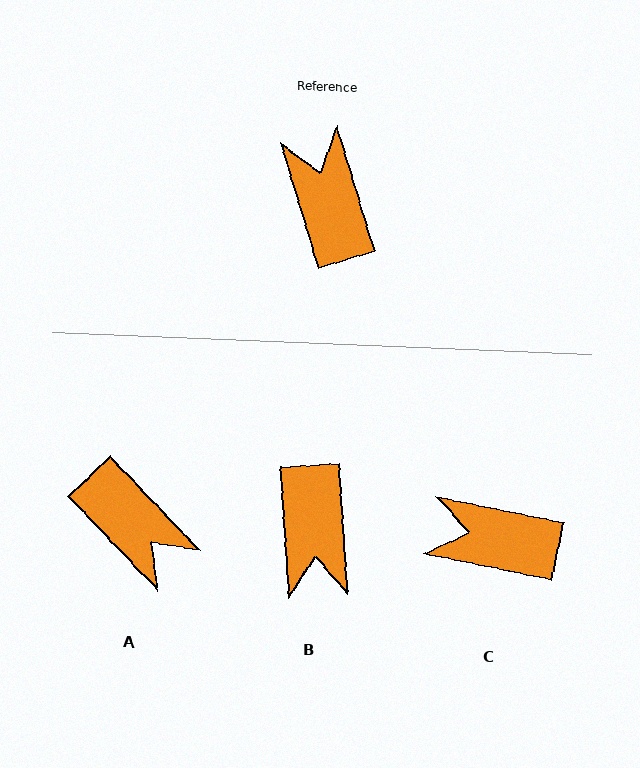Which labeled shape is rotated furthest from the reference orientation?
B, about 167 degrees away.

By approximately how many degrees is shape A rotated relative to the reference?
Approximately 153 degrees clockwise.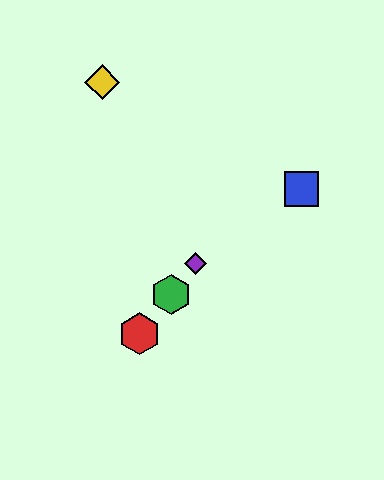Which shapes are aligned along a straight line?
The red hexagon, the green hexagon, the purple diamond are aligned along a straight line.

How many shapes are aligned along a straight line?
3 shapes (the red hexagon, the green hexagon, the purple diamond) are aligned along a straight line.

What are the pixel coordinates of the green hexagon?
The green hexagon is at (171, 294).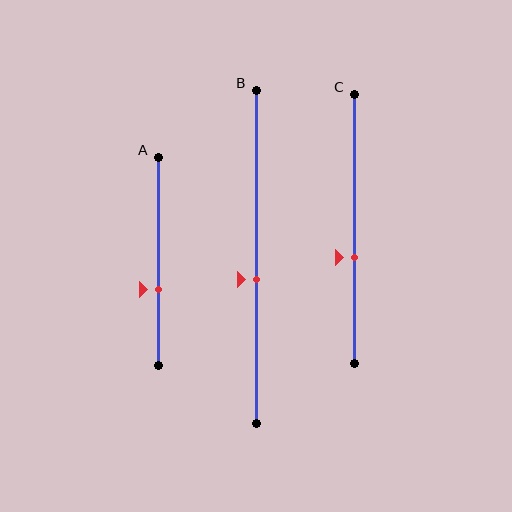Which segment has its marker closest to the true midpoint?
Segment B has its marker closest to the true midpoint.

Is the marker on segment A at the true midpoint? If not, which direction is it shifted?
No, the marker on segment A is shifted downward by about 13% of the segment length.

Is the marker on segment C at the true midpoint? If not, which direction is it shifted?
No, the marker on segment C is shifted downward by about 11% of the segment length.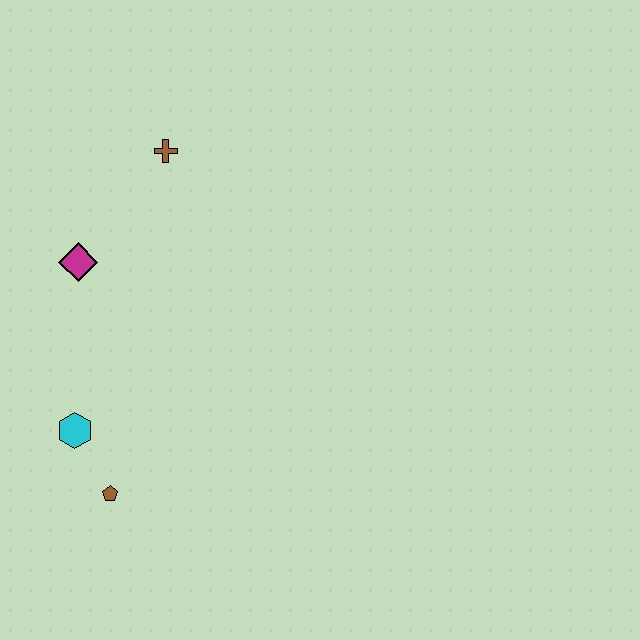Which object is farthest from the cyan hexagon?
The brown cross is farthest from the cyan hexagon.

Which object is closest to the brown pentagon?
The cyan hexagon is closest to the brown pentagon.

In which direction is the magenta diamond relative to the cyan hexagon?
The magenta diamond is above the cyan hexagon.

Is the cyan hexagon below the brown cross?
Yes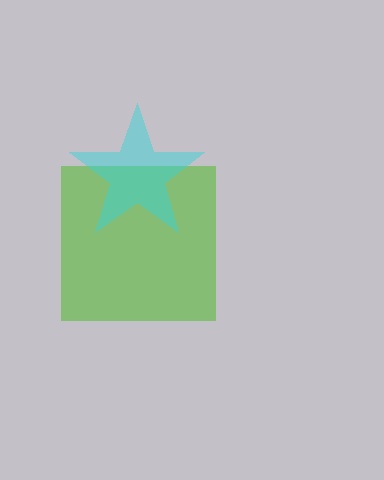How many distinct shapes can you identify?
There are 2 distinct shapes: a lime square, a cyan star.